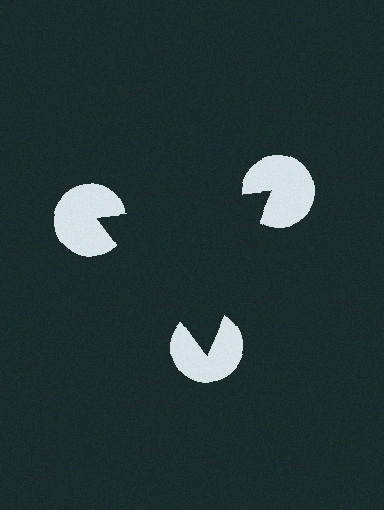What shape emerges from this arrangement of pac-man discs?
An illusory triangle — its edges are inferred from the aligned wedge cuts in the pac-man discs, not physically drawn.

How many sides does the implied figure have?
3 sides.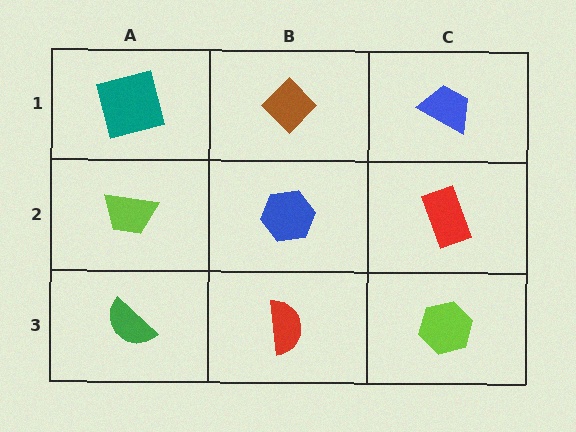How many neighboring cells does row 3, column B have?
3.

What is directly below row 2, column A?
A green semicircle.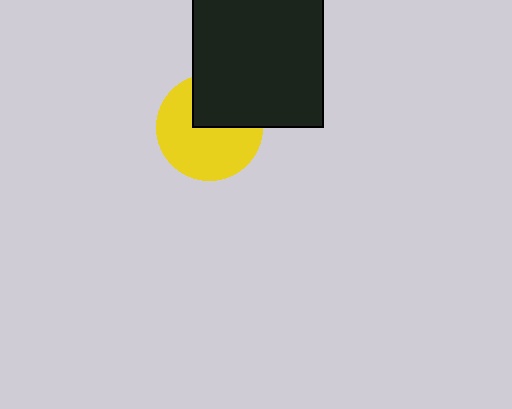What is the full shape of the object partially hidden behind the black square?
The partially hidden object is a yellow circle.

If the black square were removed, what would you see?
You would see the complete yellow circle.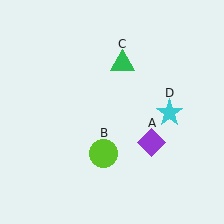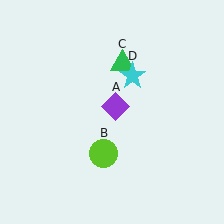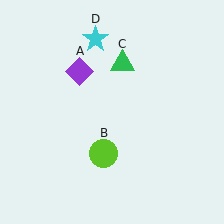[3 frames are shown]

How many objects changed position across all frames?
2 objects changed position: purple diamond (object A), cyan star (object D).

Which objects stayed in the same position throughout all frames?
Lime circle (object B) and green triangle (object C) remained stationary.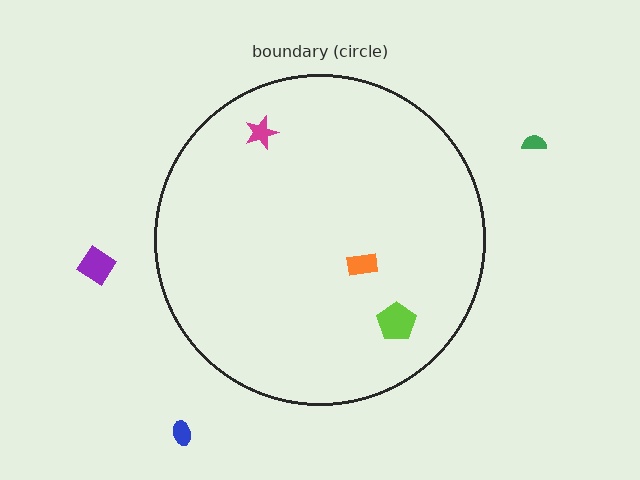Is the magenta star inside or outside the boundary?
Inside.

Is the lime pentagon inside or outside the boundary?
Inside.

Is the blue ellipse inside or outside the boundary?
Outside.